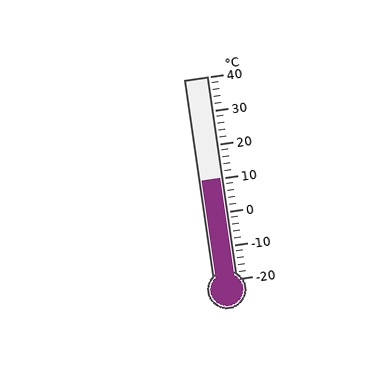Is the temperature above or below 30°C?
The temperature is below 30°C.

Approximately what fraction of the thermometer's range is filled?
The thermometer is filled to approximately 50% of its range.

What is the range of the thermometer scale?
The thermometer scale ranges from -20°C to 40°C.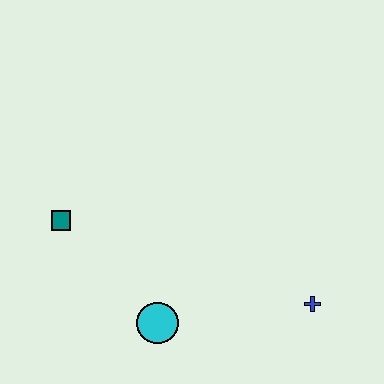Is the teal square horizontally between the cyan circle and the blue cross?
No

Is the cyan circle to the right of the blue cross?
No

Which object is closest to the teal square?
The cyan circle is closest to the teal square.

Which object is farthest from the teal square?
The blue cross is farthest from the teal square.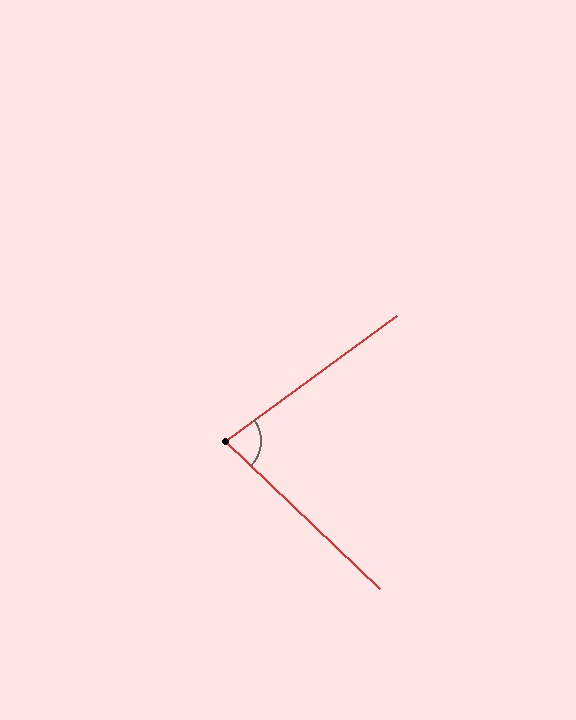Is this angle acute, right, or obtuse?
It is acute.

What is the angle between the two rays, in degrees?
Approximately 80 degrees.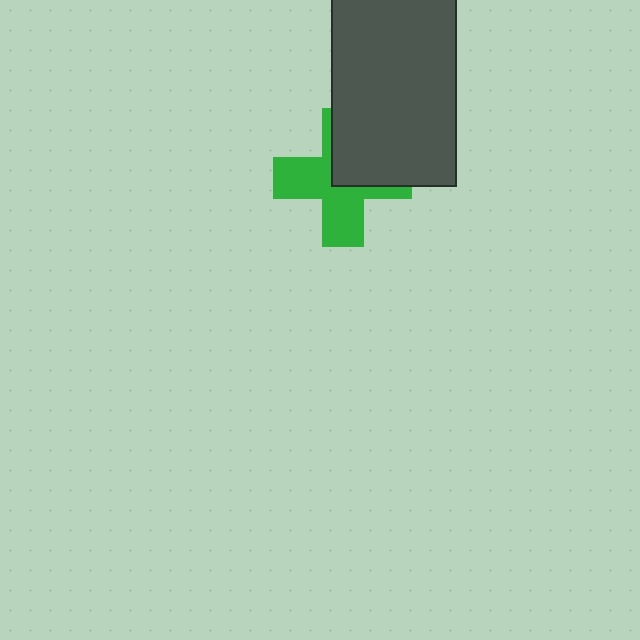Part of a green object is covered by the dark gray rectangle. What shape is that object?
It is a cross.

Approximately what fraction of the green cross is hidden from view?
Roughly 40% of the green cross is hidden behind the dark gray rectangle.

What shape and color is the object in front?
The object in front is a dark gray rectangle.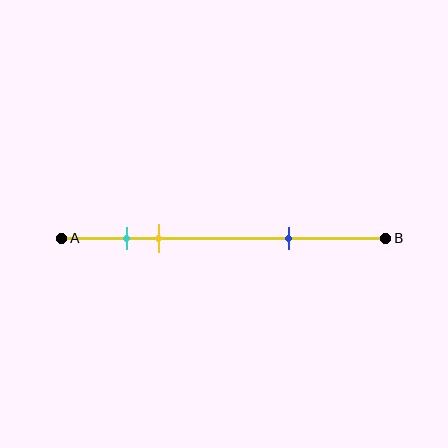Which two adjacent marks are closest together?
The cyan and yellow marks are the closest adjacent pair.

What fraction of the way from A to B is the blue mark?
The blue mark is approximately 70% (0.7) of the way from A to B.